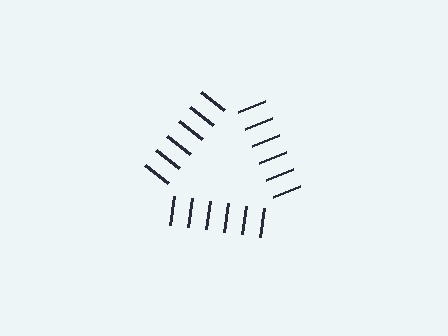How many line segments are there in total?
18 — 6 along each of the 3 edges.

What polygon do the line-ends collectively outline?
An illusory triangle — the line segments terminate on its edges but no continuous stroke is drawn.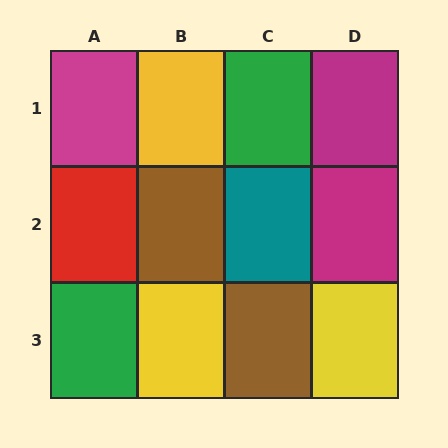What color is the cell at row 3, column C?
Brown.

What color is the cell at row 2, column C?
Teal.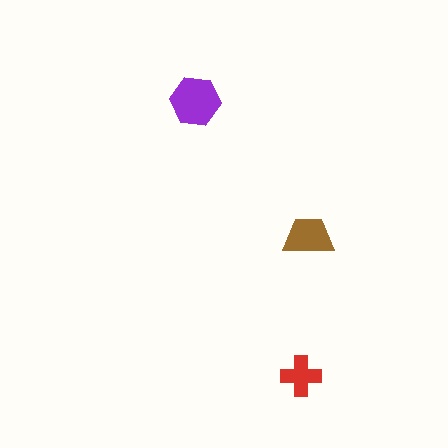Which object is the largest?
The purple hexagon.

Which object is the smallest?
The red cross.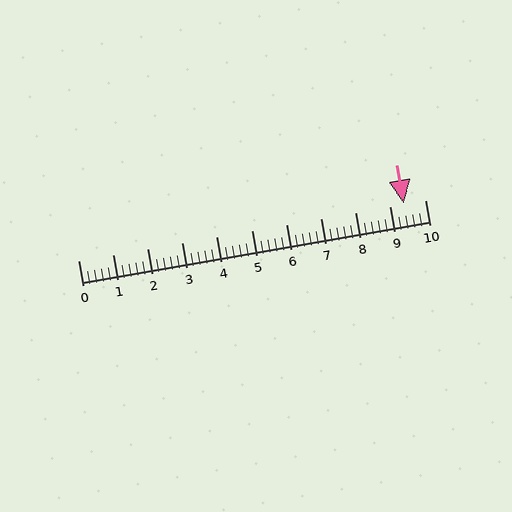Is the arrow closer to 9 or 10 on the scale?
The arrow is closer to 9.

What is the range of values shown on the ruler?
The ruler shows values from 0 to 10.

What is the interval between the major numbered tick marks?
The major tick marks are spaced 1 units apart.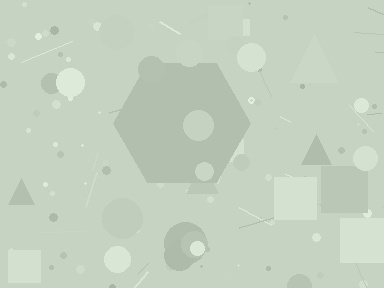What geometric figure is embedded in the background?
A hexagon is embedded in the background.